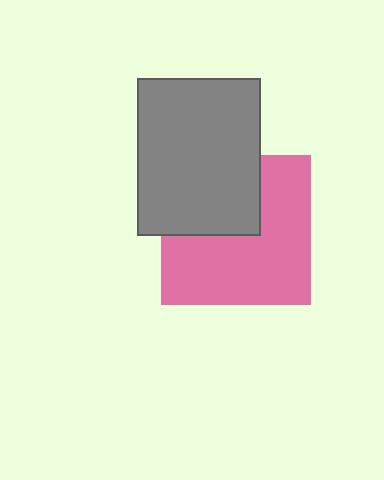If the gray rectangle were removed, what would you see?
You would see the complete pink square.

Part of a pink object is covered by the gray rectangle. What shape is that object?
It is a square.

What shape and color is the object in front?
The object in front is a gray rectangle.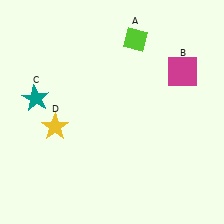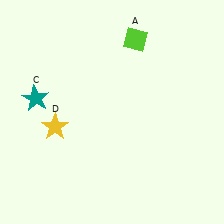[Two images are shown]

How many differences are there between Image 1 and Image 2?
There is 1 difference between the two images.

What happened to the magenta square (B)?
The magenta square (B) was removed in Image 2. It was in the top-right area of Image 1.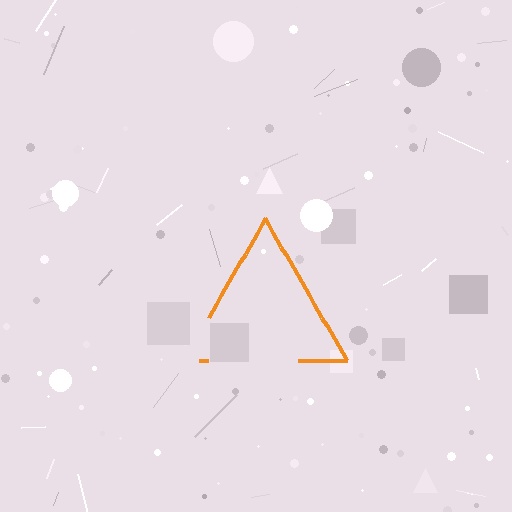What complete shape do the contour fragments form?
The contour fragments form a triangle.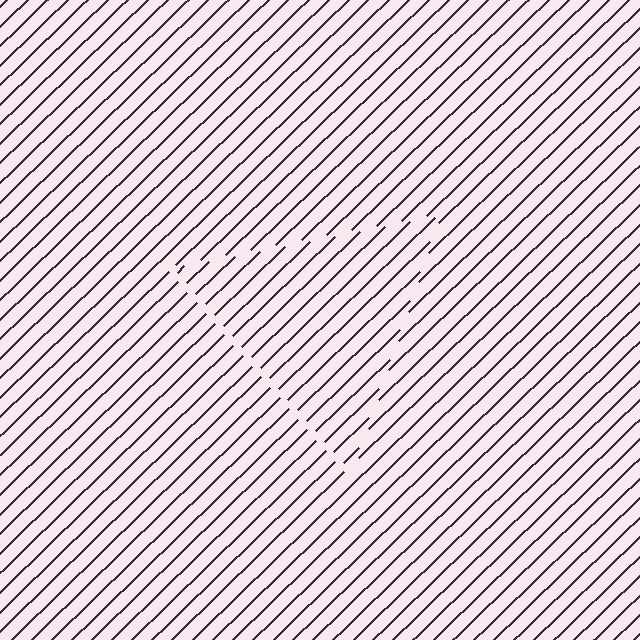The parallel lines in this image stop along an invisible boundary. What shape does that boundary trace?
An illusory triangle. The interior of the shape contains the same grating, shifted by half a period — the contour is defined by the phase discontinuity where line-ends from the inner and outer gratings abut.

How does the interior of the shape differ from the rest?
The interior of the shape contains the same grating, shifted by half a period — the contour is defined by the phase discontinuity where line-ends from the inner and outer gratings abut.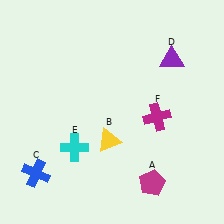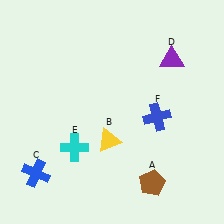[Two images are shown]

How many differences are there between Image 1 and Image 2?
There are 2 differences between the two images.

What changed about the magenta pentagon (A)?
In Image 1, A is magenta. In Image 2, it changed to brown.